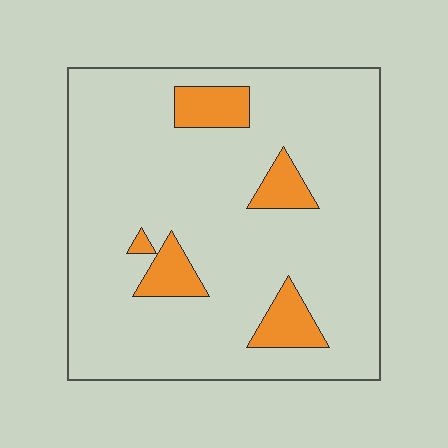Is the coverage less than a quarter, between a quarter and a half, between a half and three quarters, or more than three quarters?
Less than a quarter.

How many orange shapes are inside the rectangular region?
5.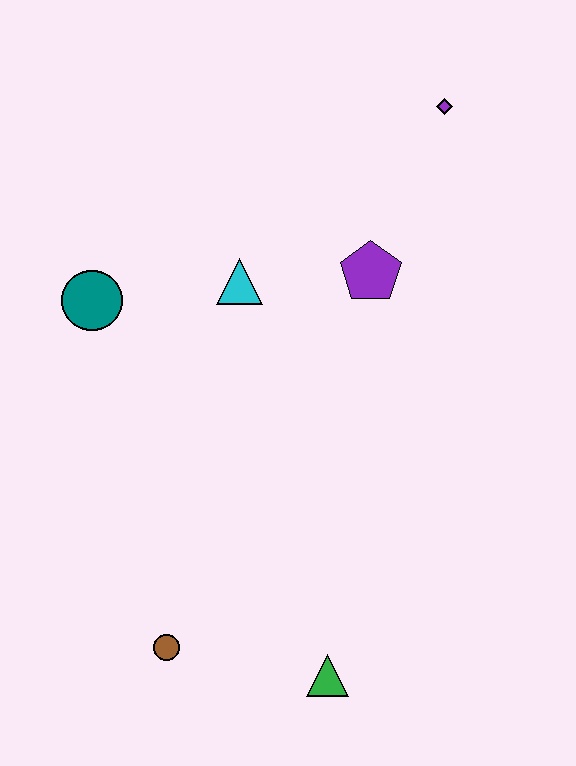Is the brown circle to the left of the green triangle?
Yes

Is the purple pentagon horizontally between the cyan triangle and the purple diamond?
Yes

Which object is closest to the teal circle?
The cyan triangle is closest to the teal circle.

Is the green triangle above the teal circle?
No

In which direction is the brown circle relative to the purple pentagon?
The brown circle is below the purple pentagon.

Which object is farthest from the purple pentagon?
The brown circle is farthest from the purple pentagon.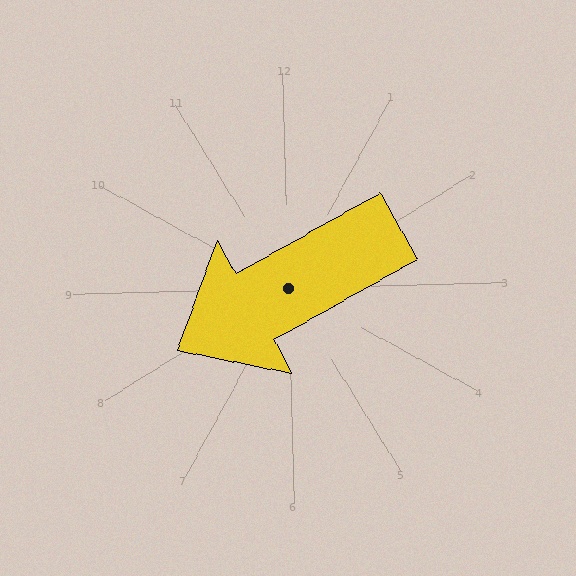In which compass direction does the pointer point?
Southwest.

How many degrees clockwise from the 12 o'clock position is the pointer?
Approximately 242 degrees.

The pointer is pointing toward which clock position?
Roughly 8 o'clock.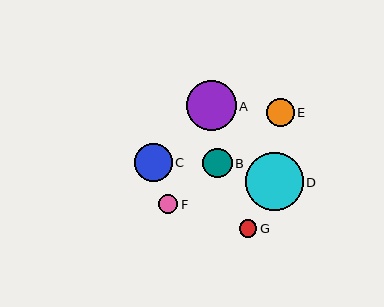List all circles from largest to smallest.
From largest to smallest: D, A, C, B, E, F, G.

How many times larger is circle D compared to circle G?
Circle D is approximately 3.3 times the size of circle G.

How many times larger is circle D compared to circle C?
Circle D is approximately 1.5 times the size of circle C.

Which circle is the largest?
Circle D is the largest with a size of approximately 58 pixels.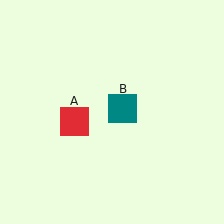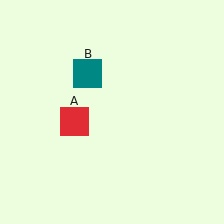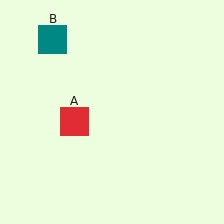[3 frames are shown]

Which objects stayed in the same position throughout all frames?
Red square (object A) remained stationary.